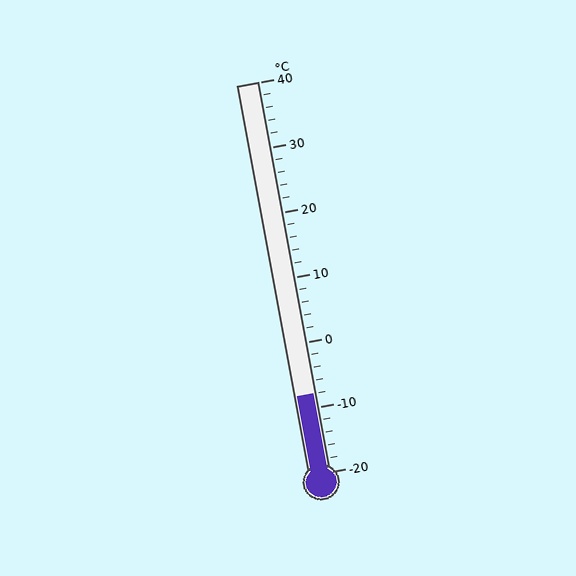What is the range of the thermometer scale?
The thermometer scale ranges from -20°C to 40°C.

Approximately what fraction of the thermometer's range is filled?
The thermometer is filled to approximately 20% of its range.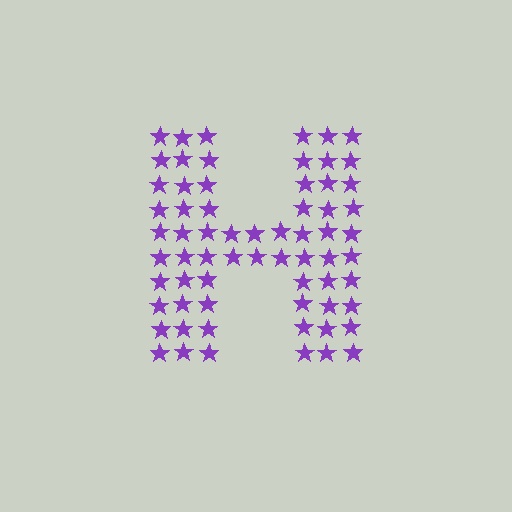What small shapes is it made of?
It is made of small stars.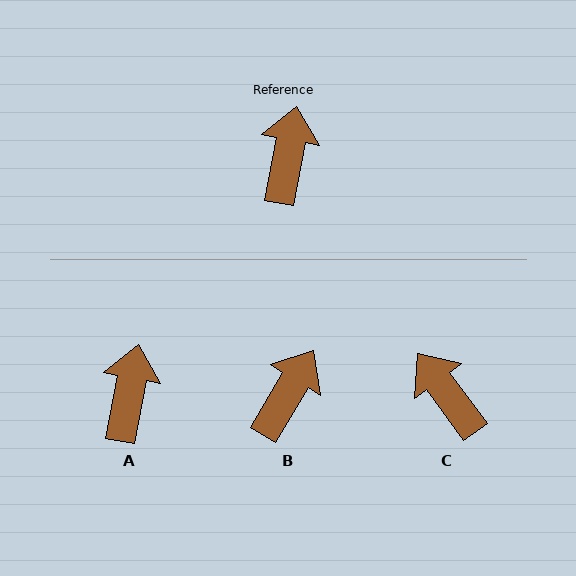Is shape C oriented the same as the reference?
No, it is off by about 47 degrees.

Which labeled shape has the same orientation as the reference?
A.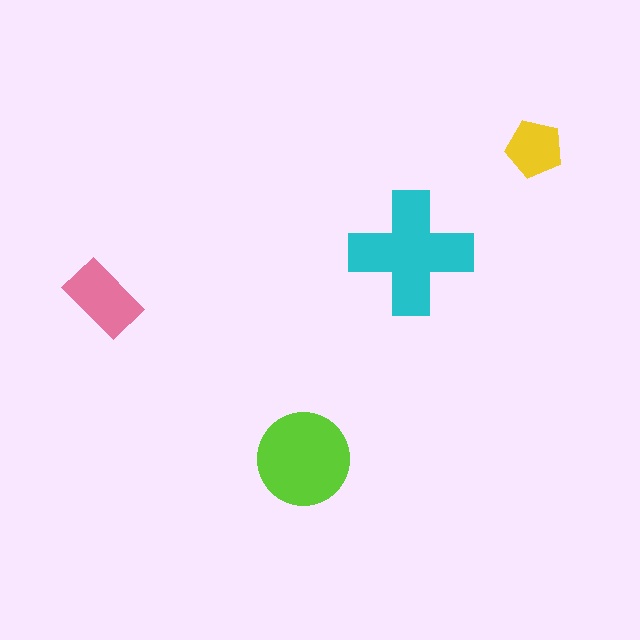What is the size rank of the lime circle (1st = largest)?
2nd.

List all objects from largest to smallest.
The cyan cross, the lime circle, the pink rectangle, the yellow pentagon.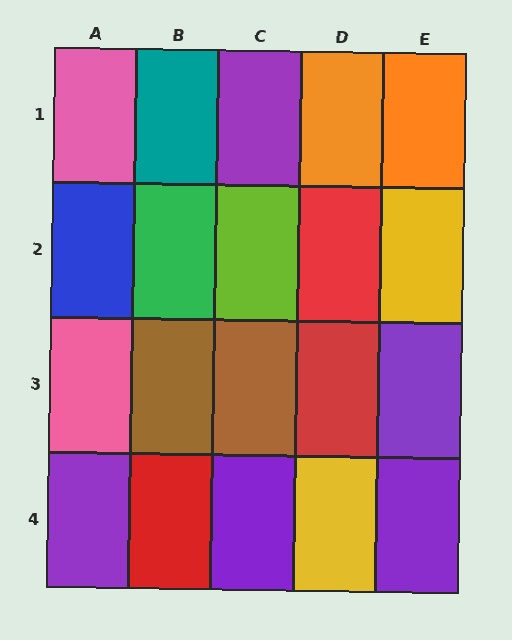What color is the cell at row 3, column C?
Brown.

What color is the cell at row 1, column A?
Pink.